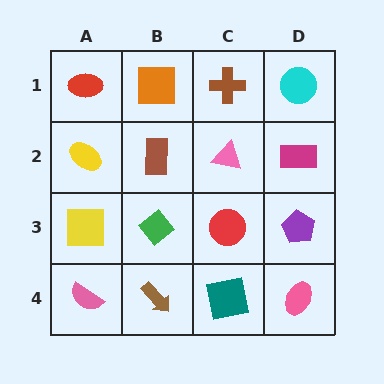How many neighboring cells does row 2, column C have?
4.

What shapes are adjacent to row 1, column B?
A brown rectangle (row 2, column B), a red ellipse (row 1, column A), a brown cross (row 1, column C).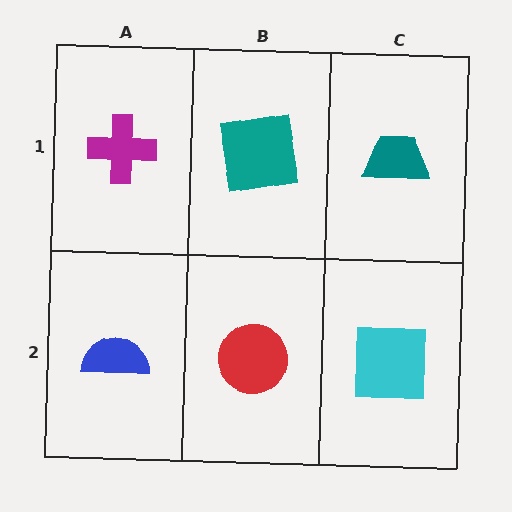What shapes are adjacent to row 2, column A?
A magenta cross (row 1, column A), a red circle (row 2, column B).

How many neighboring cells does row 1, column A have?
2.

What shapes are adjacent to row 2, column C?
A teal trapezoid (row 1, column C), a red circle (row 2, column B).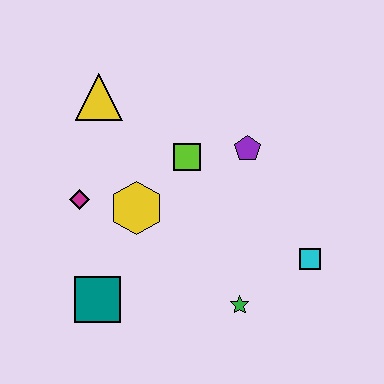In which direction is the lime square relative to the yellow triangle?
The lime square is to the right of the yellow triangle.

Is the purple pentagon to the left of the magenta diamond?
No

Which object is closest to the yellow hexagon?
The magenta diamond is closest to the yellow hexagon.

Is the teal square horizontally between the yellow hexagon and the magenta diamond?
Yes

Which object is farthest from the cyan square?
The yellow triangle is farthest from the cyan square.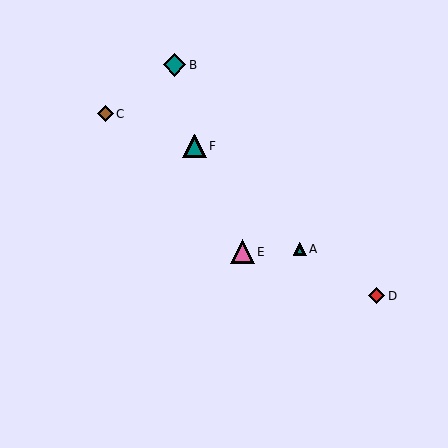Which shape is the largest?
The pink triangle (labeled E) is the largest.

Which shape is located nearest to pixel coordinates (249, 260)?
The pink triangle (labeled E) at (242, 252) is nearest to that location.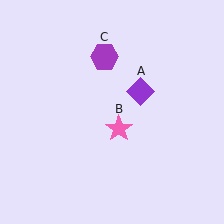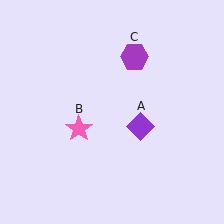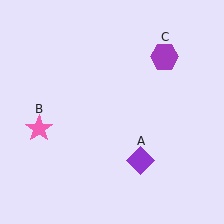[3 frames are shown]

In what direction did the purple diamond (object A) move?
The purple diamond (object A) moved down.